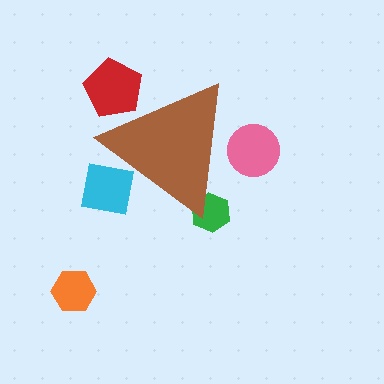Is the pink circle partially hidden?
Yes, the pink circle is partially hidden behind the brown triangle.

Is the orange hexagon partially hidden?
No, the orange hexagon is fully visible.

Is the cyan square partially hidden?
Yes, the cyan square is partially hidden behind the brown triangle.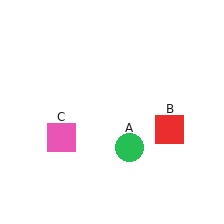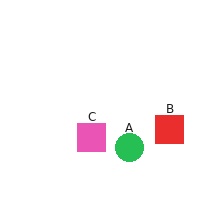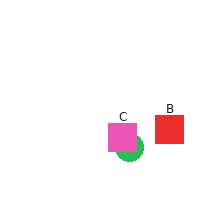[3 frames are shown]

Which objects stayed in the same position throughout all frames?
Green circle (object A) and red square (object B) remained stationary.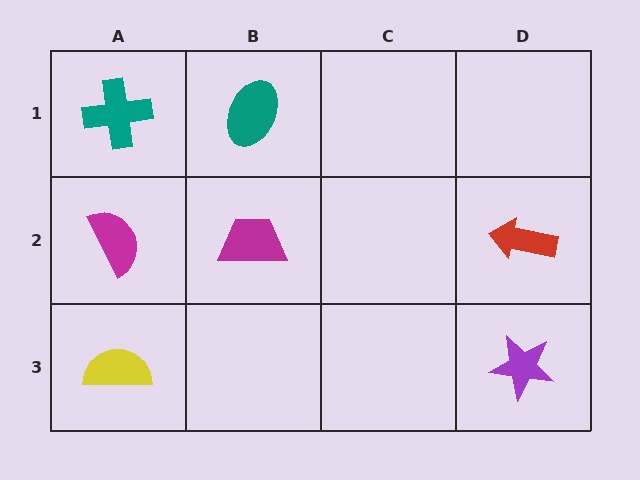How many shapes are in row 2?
3 shapes.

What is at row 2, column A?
A magenta semicircle.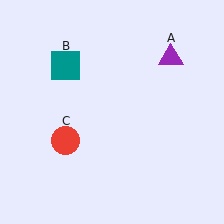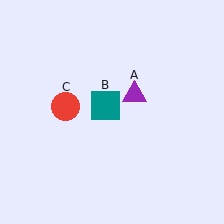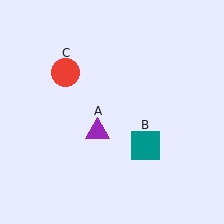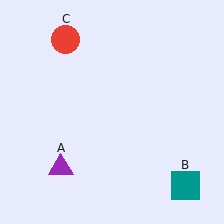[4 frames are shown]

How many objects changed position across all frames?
3 objects changed position: purple triangle (object A), teal square (object B), red circle (object C).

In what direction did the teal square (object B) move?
The teal square (object B) moved down and to the right.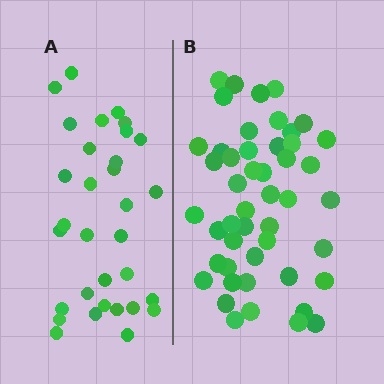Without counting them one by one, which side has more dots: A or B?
Region B (the right region) has more dots.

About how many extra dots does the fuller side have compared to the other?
Region B has approximately 15 more dots than region A.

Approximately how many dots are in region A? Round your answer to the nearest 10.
About 30 dots. (The exact count is 32, which rounds to 30.)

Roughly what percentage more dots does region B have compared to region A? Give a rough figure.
About 50% more.